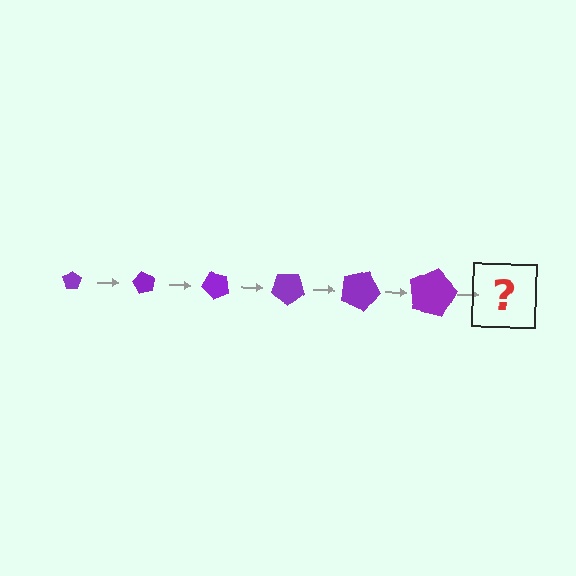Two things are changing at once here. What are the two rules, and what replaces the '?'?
The two rules are that the pentagon grows larger each step and it rotates 60 degrees each step. The '?' should be a pentagon, larger than the previous one and rotated 360 degrees from the start.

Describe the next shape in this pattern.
It should be a pentagon, larger than the previous one and rotated 360 degrees from the start.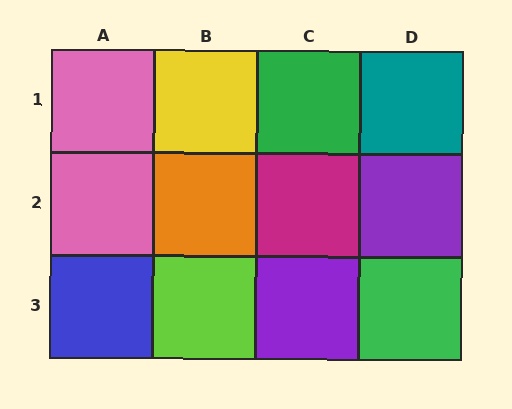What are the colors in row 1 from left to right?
Pink, yellow, green, teal.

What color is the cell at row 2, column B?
Orange.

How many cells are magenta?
1 cell is magenta.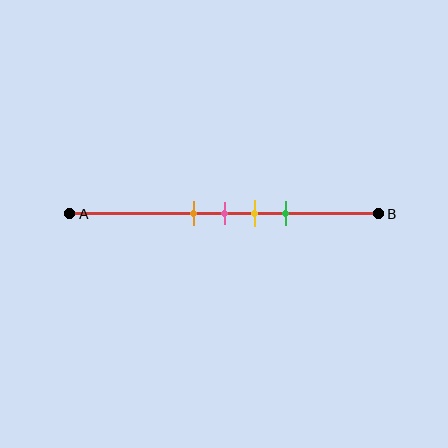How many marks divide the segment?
There are 4 marks dividing the segment.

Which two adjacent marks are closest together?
The orange and pink marks are the closest adjacent pair.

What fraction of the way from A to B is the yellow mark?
The yellow mark is approximately 60% (0.6) of the way from A to B.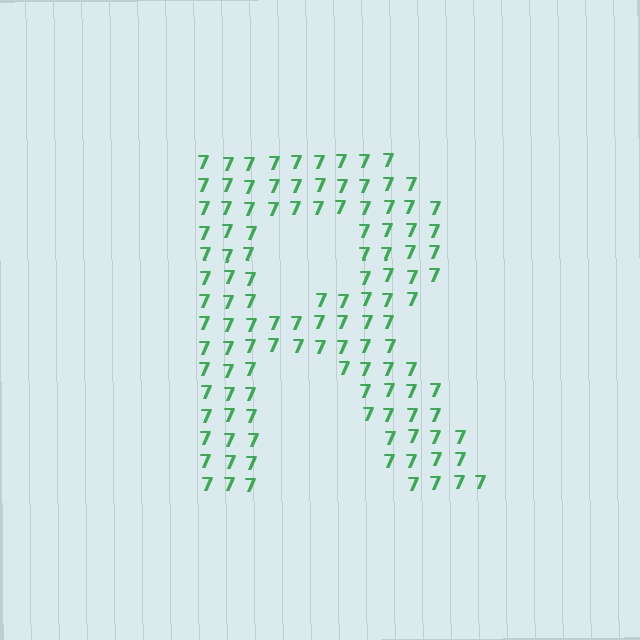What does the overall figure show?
The overall figure shows the letter R.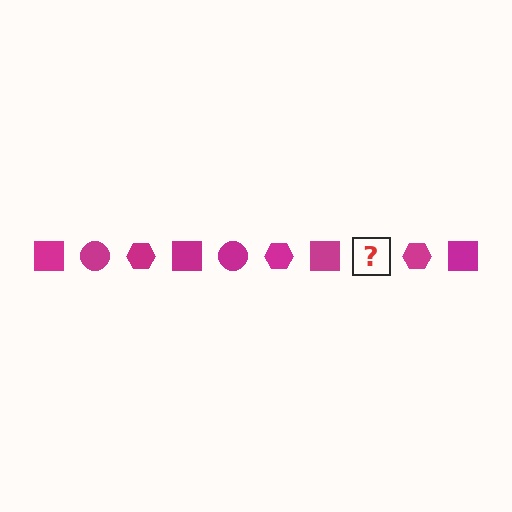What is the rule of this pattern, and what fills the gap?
The rule is that the pattern cycles through square, circle, hexagon shapes in magenta. The gap should be filled with a magenta circle.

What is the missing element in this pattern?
The missing element is a magenta circle.